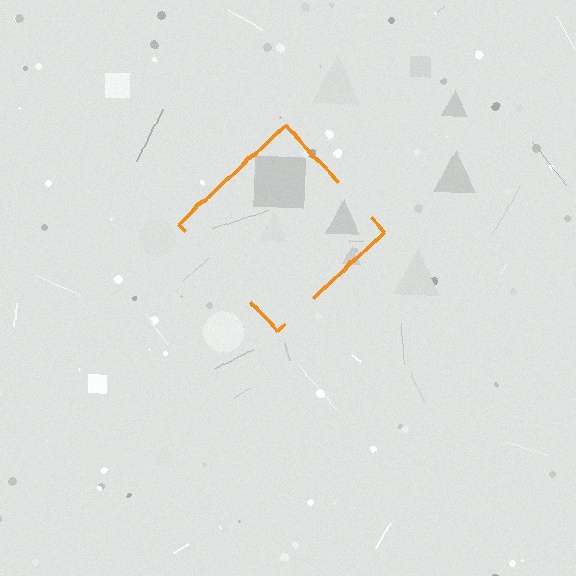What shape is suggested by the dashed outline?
The dashed outline suggests a diamond.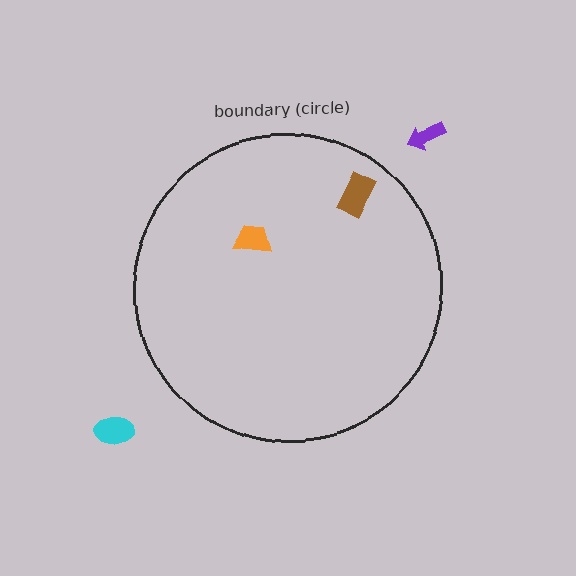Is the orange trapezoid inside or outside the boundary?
Inside.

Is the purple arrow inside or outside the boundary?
Outside.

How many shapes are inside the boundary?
2 inside, 2 outside.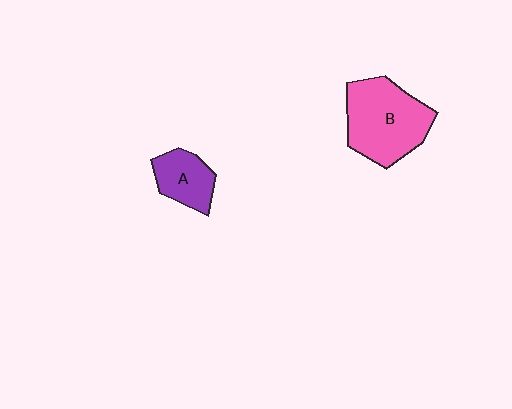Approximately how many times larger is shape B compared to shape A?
Approximately 2.0 times.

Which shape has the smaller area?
Shape A (purple).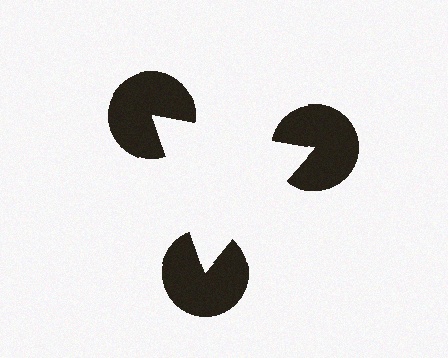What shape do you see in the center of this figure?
An illusory triangle — its edges are inferred from the aligned wedge cuts in the pac-man discs, not physically drawn.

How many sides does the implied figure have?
3 sides.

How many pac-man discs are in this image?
There are 3 — one at each vertex of the illusory triangle.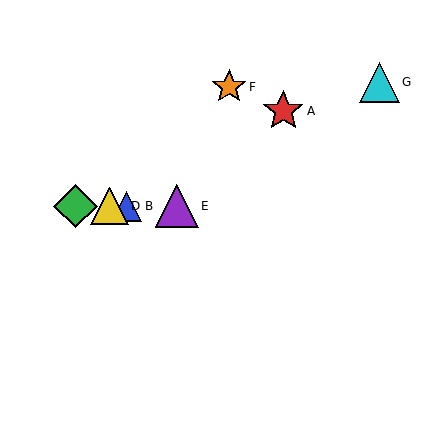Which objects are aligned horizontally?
Objects B, C, D, E are aligned horizontally.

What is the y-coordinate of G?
Object G is at y≈82.